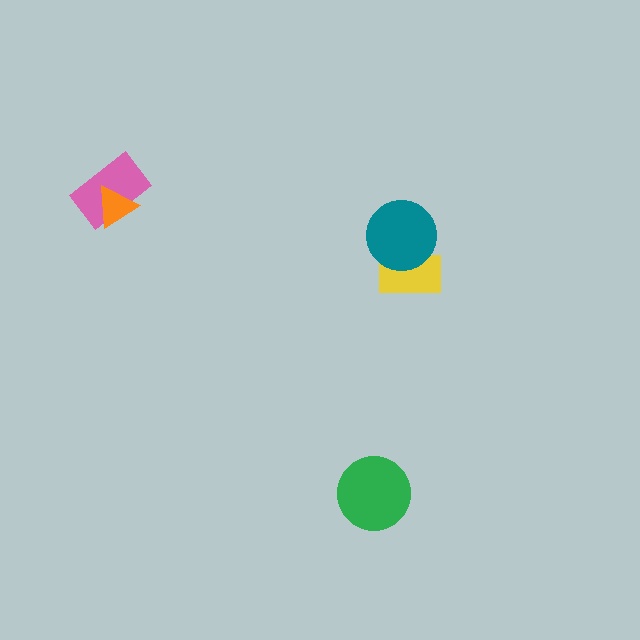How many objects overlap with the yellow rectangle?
1 object overlaps with the yellow rectangle.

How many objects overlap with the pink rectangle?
1 object overlaps with the pink rectangle.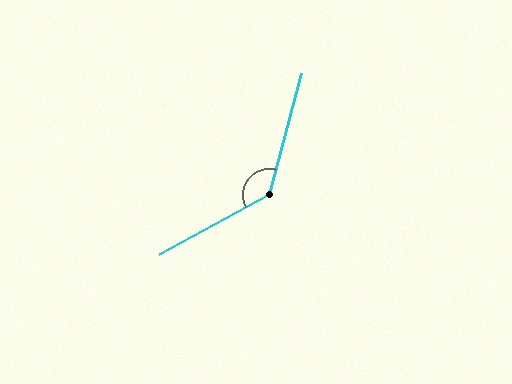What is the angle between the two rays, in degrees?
Approximately 133 degrees.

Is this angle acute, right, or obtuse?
It is obtuse.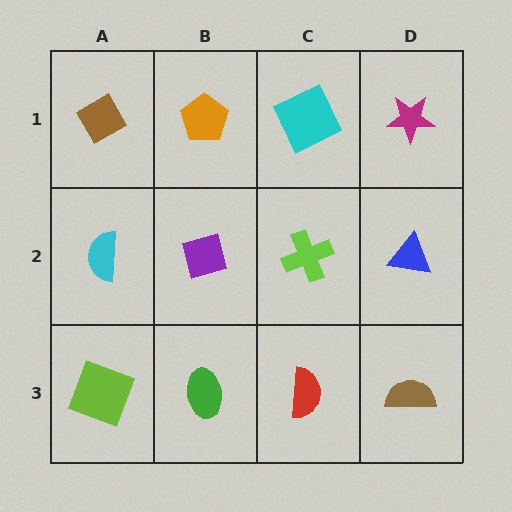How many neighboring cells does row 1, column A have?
2.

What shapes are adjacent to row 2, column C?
A cyan square (row 1, column C), a red semicircle (row 3, column C), a purple diamond (row 2, column B), a blue triangle (row 2, column D).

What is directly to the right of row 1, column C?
A magenta star.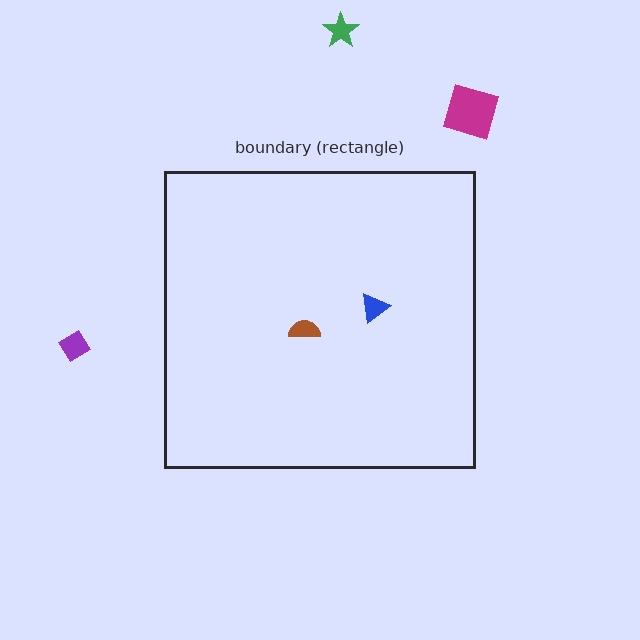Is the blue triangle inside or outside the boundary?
Inside.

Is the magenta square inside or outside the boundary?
Outside.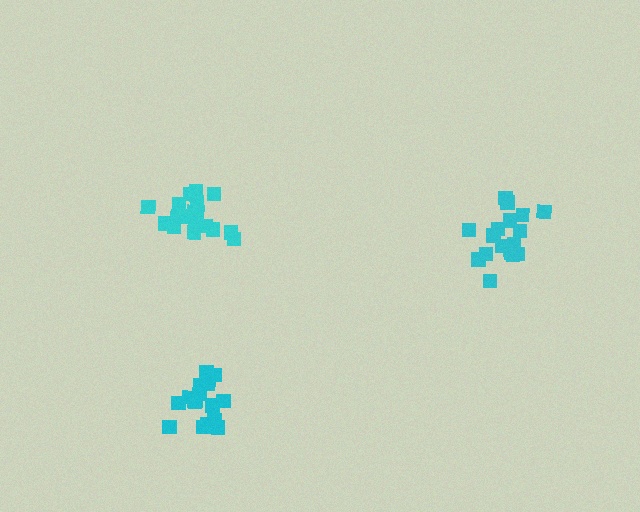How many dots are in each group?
Group 1: 18 dots, Group 2: 16 dots, Group 3: 18 dots (52 total).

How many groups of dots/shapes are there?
There are 3 groups.